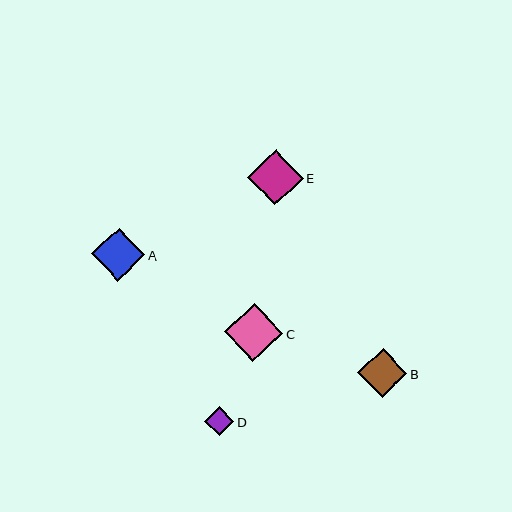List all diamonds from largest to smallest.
From largest to smallest: C, E, A, B, D.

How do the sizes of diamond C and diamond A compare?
Diamond C and diamond A are approximately the same size.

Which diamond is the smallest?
Diamond D is the smallest with a size of approximately 29 pixels.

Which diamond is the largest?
Diamond C is the largest with a size of approximately 58 pixels.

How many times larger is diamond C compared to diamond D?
Diamond C is approximately 2.0 times the size of diamond D.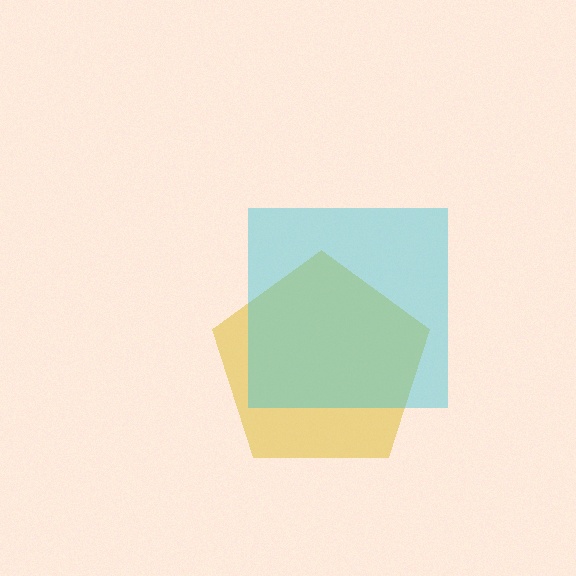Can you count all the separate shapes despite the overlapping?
Yes, there are 2 separate shapes.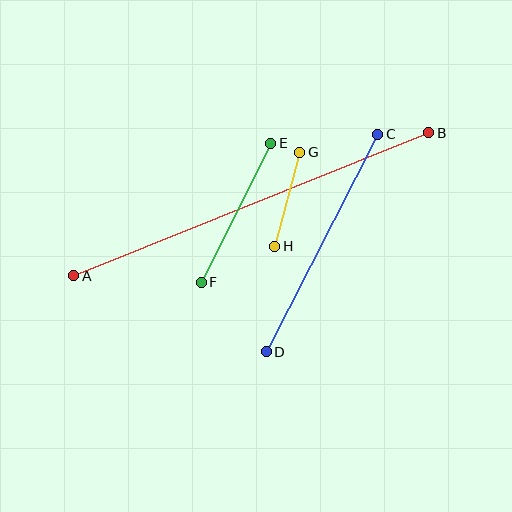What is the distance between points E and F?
The distance is approximately 156 pixels.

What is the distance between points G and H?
The distance is approximately 98 pixels.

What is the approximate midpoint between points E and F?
The midpoint is at approximately (236, 213) pixels.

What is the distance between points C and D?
The distance is approximately 245 pixels.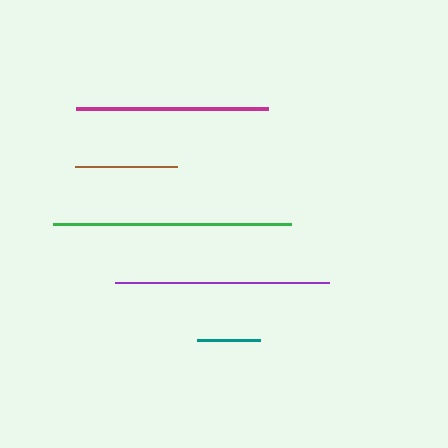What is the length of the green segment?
The green segment is approximately 238 pixels long.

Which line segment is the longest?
The green line is the longest at approximately 238 pixels.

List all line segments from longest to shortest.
From longest to shortest: green, purple, magenta, brown, teal.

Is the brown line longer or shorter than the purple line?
The purple line is longer than the brown line.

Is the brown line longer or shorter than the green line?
The green line is longer than the brown line.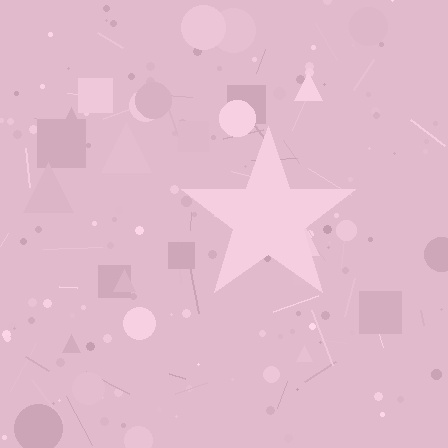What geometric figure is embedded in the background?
A star is embedded in the background.